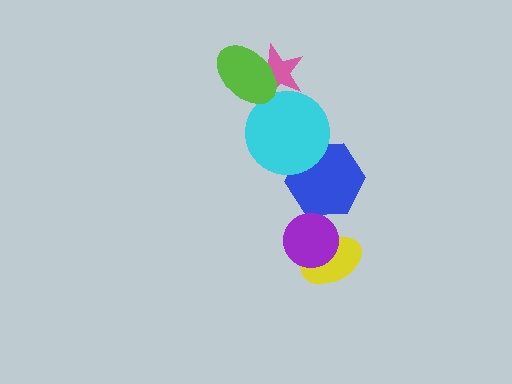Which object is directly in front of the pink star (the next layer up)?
The cyan circle is directly in front of the pink star.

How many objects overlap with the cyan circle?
2 objects overlap with the cyan circle.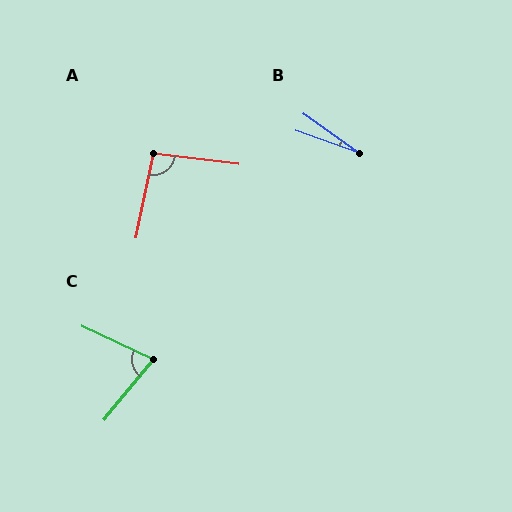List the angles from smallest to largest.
B (16°), C (75°), A (95°).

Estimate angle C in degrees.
Approximately 75 degrees.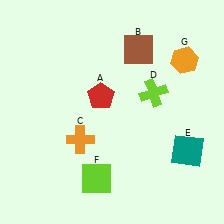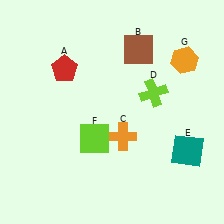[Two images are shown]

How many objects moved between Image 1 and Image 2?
3 objects moved between the two images.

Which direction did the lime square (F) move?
The lime square (F) moved up.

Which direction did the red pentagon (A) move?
The red pentagon (A) moved left.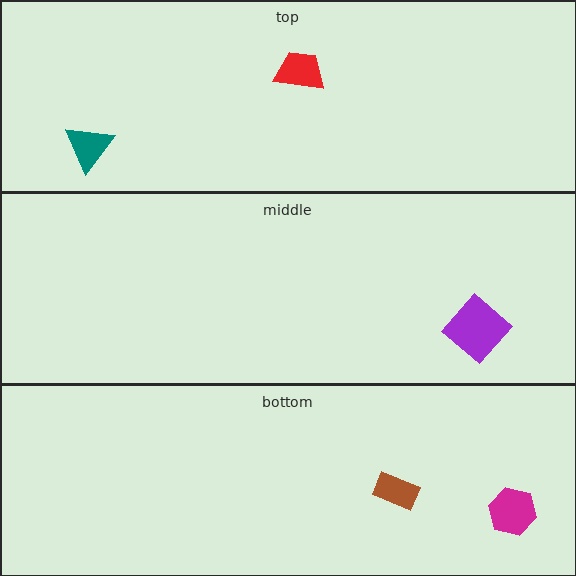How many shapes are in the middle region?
1.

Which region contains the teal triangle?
The top region.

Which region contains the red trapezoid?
The top region.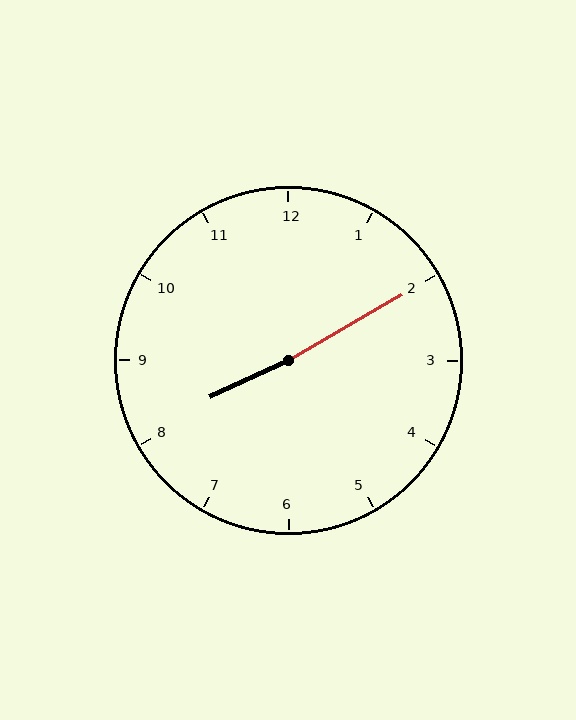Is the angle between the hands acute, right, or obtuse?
It is obtuse.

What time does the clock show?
8:10.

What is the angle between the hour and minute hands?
Approximately 175 degrees.